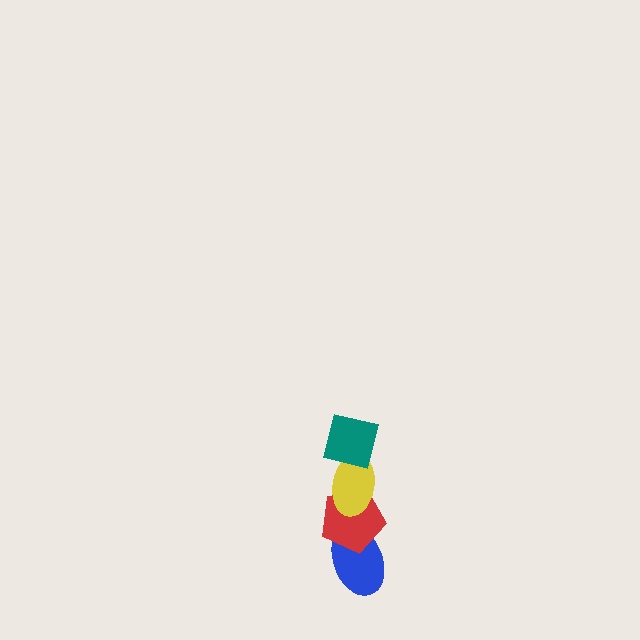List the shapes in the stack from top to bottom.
From top to bottom: the teal square, the yellow ellipse, the red pentagon, the blue ellipse.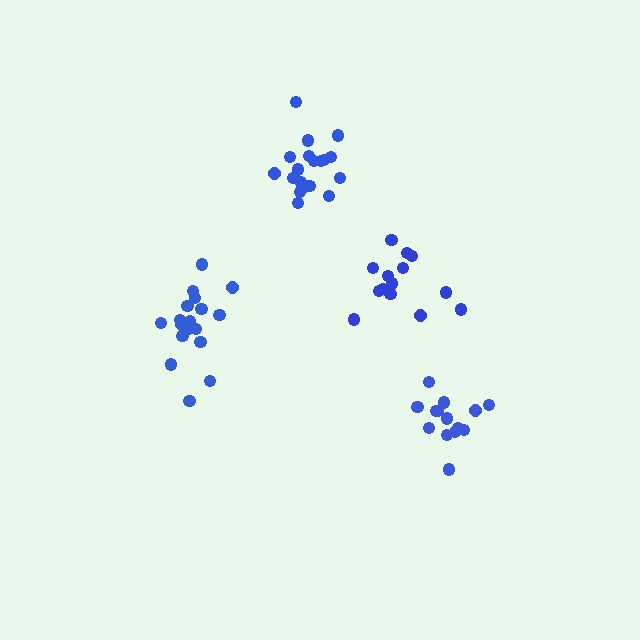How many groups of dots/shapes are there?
There are 4 groups.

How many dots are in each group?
Group 1: 19 dots, Group 2: 14 dots, Group 3: 14 dots, Group 4: 19 dots (66 total).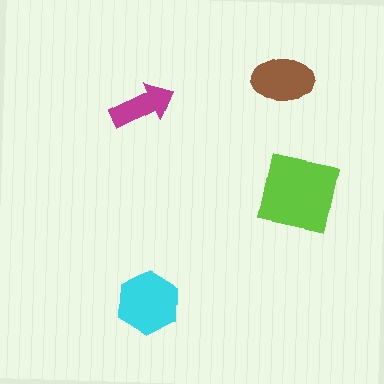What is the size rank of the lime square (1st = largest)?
1st.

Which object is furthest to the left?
The magenta arrow is leftmost.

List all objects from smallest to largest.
The magenta arrow, the brown ellipse, the cyan hexagon, the lime square.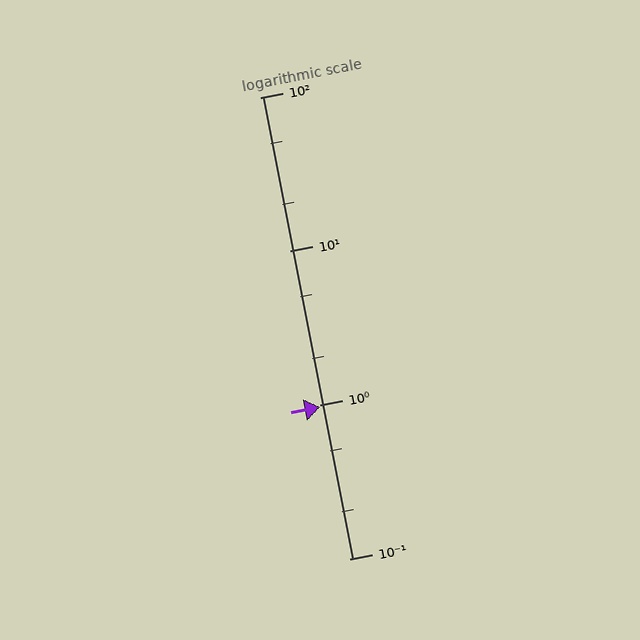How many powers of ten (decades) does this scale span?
The scale spans 3 decades, from 0.1 to 100.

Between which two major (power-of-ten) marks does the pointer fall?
The pointer is between 0.1 and 1.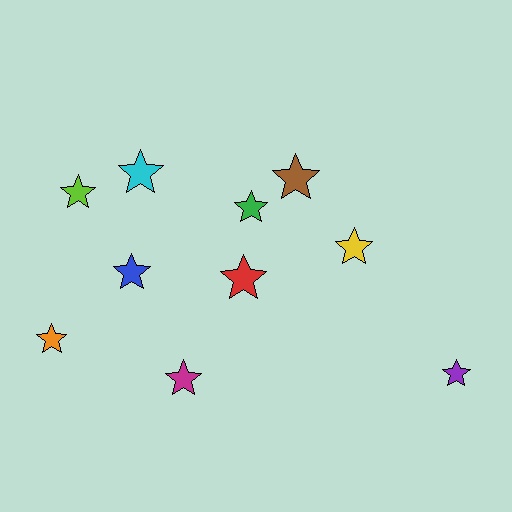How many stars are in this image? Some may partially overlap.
There are 10 stars.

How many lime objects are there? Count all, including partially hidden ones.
There is 1 lime object.